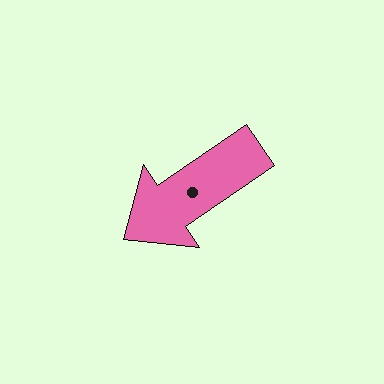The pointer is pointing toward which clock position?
Roughly 8 o'clock.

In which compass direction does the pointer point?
Southwest.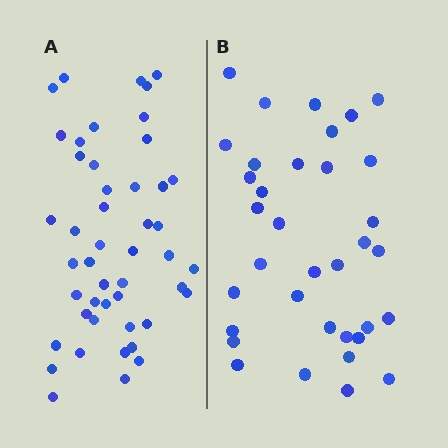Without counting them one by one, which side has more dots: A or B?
Region A (the left region) has more dots.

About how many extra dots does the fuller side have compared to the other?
Region A has roughly 12 or so more dots than region B.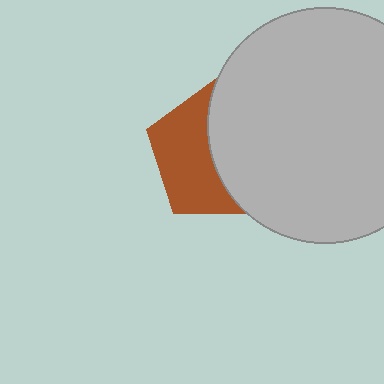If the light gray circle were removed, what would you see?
You would see the complete brown pentagon.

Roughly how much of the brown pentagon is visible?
About half of it is visible (roughly 49%).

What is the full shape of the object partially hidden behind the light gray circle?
The partially hidden object is a brown pentagon.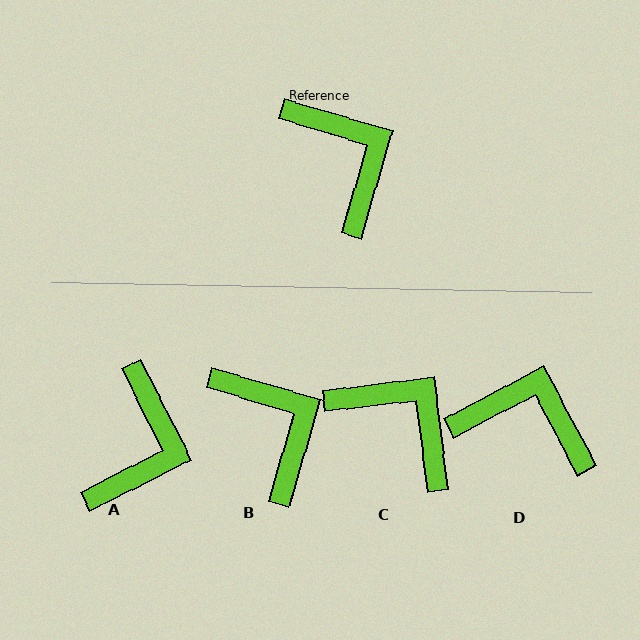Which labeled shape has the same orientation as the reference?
B.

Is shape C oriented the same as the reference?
No, it is off by about 23 degrees.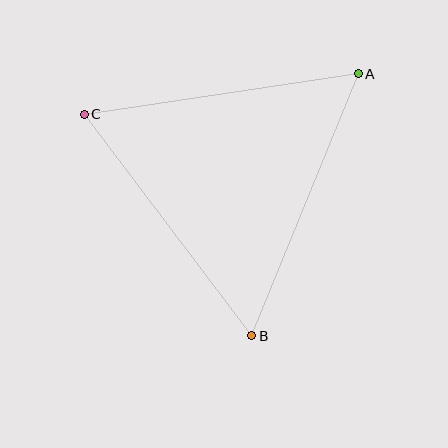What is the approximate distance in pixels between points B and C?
The distance between B and C is approximately 278 pixels.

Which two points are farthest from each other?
Points A and B are farthest from each other.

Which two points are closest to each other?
Points A and C are closest to each other.